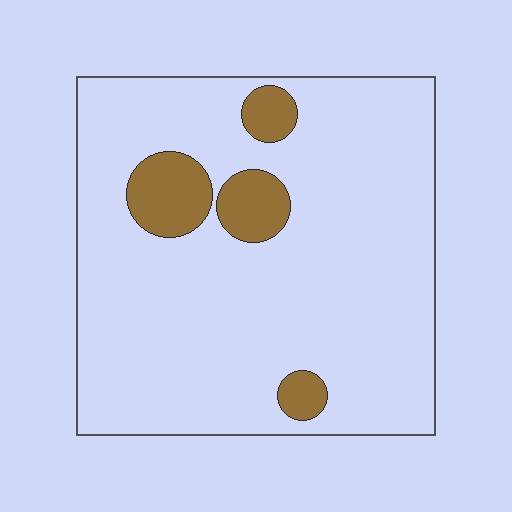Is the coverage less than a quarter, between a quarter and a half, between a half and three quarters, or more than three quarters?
Less than a quarter.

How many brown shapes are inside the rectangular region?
4.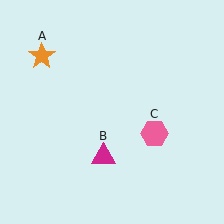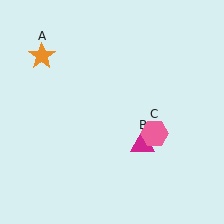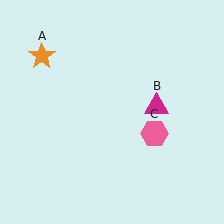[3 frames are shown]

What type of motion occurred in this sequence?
The magenta triangle (object B) rotated counterclockwise around the center of the scene.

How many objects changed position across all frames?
1 object changed position: magenta triangle (object B).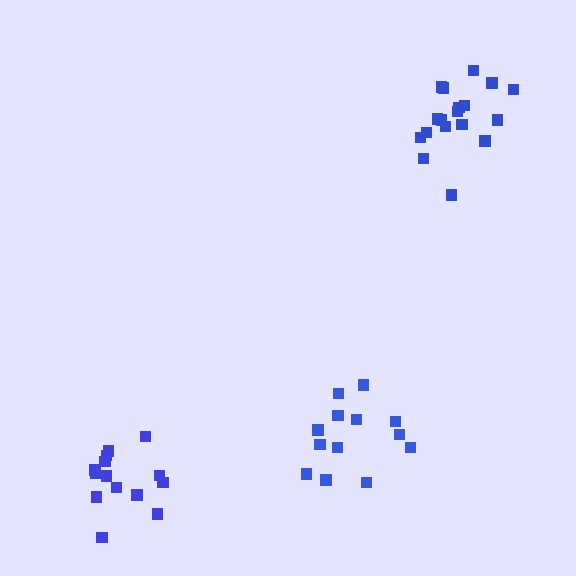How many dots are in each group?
Group 1: 18 dots, Group 2: 13 dots, Group 3: 14 dots (45 total).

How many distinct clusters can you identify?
There are 3 distinct clusters.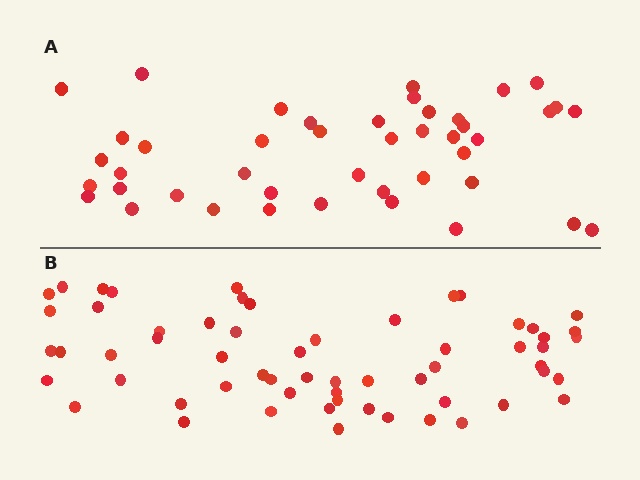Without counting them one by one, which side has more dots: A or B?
Region B (the bottom region) has more dots.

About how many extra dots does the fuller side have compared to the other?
Region B has approximately 15 more dots than region A.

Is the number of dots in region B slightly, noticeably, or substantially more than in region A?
Region B has noticeably more, but not dramatically so. The ratio is roughly 1.4 to 1.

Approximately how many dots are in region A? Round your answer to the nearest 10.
About 40 dots. (The exact count is 44, which rounds to 40.)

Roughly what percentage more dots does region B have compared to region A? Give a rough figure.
About 35% more.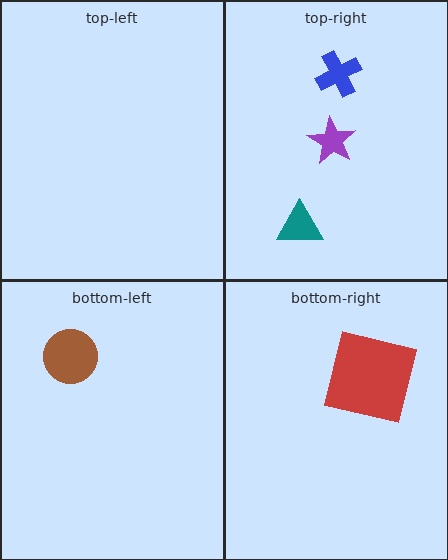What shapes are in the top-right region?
The teal triangle, the purple star, the blue cross.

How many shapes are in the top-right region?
3.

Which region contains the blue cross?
The top-right region.